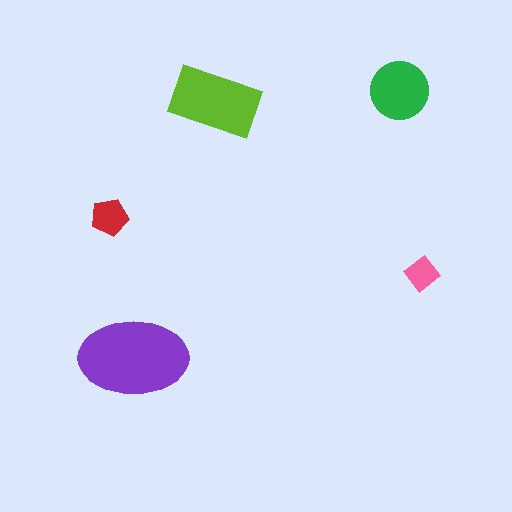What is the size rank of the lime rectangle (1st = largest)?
2nd.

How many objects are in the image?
There are 5 objects in the image.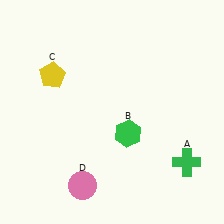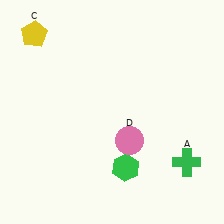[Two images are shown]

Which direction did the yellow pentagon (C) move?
The yellow pentagon (C) moved up.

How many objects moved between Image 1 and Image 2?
3 objects moved between the two images.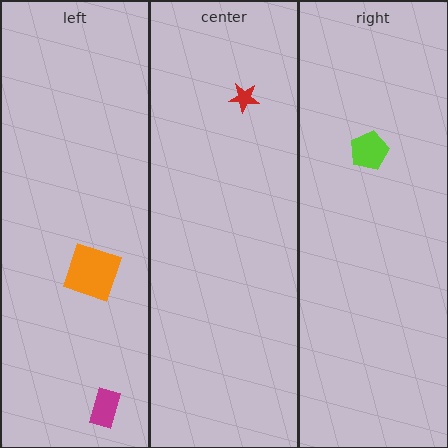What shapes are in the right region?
The lime pentagon.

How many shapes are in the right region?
1.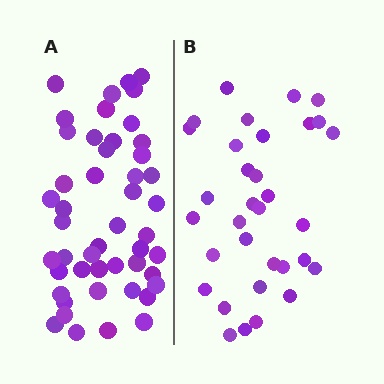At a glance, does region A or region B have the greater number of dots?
Region A (the left region) has more dots.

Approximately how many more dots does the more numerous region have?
Region A has approximately 15 more dots than region B.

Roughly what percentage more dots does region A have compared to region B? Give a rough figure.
About 45% more.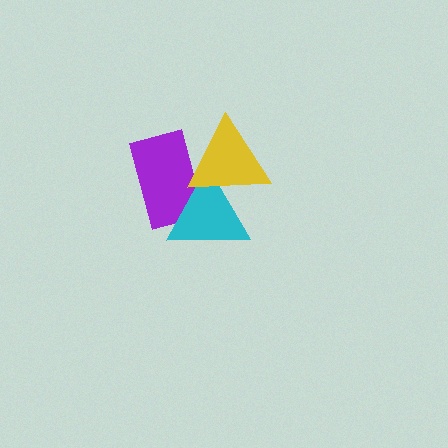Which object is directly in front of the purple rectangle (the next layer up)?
The cyan triangle is directly in front of the purple rectangle.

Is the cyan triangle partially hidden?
Yes, it is partially covered by another shape.